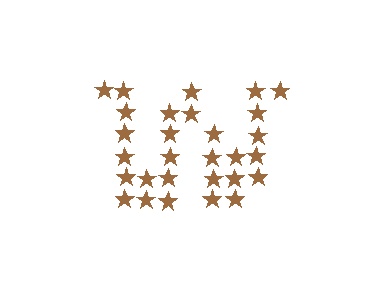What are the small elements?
The small elements are stars.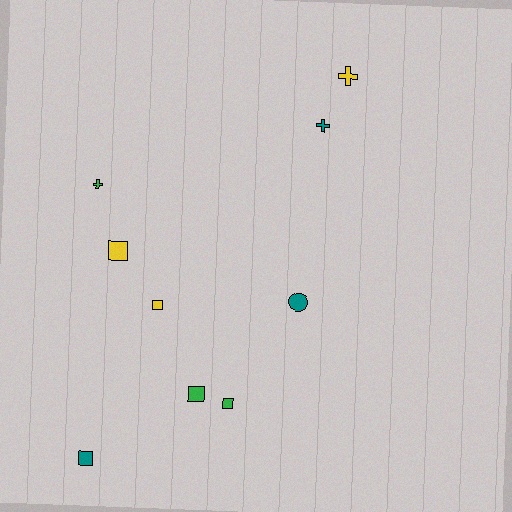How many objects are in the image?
There are 9 objects.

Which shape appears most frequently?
Square, with 5 objects.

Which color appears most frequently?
Green, with 3 objects.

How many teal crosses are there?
There is 1 teal cross.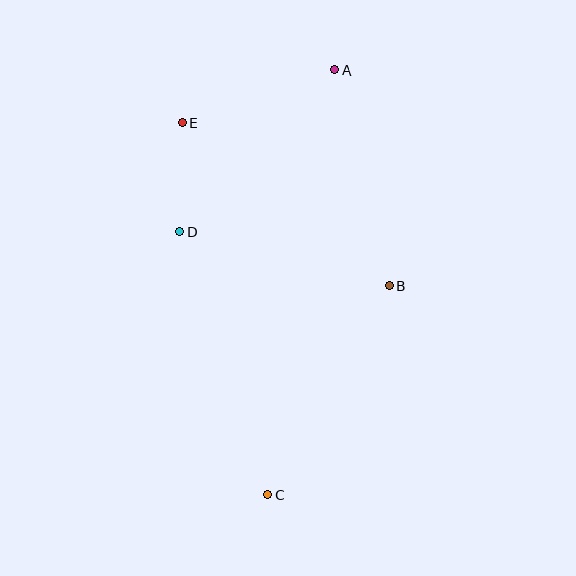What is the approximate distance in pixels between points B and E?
The distance between B and E is approximately 263 pixels.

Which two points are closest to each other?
Points D and E are closest to each other.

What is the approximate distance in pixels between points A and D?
The distance between A and D is approximately 224 pixels.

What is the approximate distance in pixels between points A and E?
The distance between A and E is approximately 161 pixels.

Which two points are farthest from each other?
Points A and C are farthest from each other.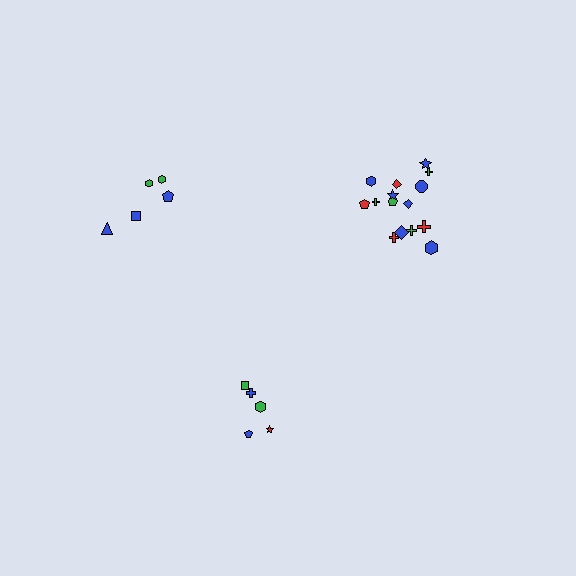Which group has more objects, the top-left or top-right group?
The top-right group.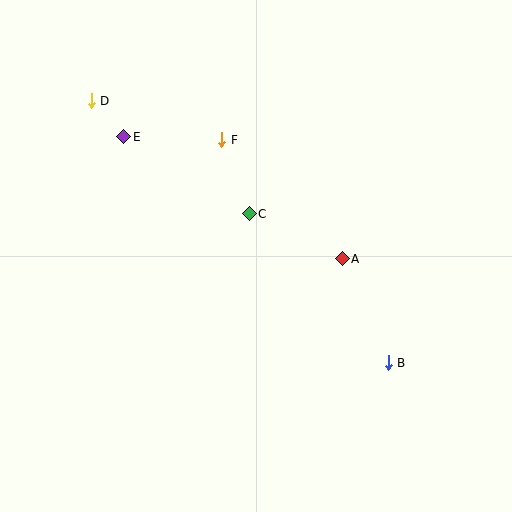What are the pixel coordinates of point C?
Point C is at (249, 214).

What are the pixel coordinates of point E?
Point E is at (124, 137).